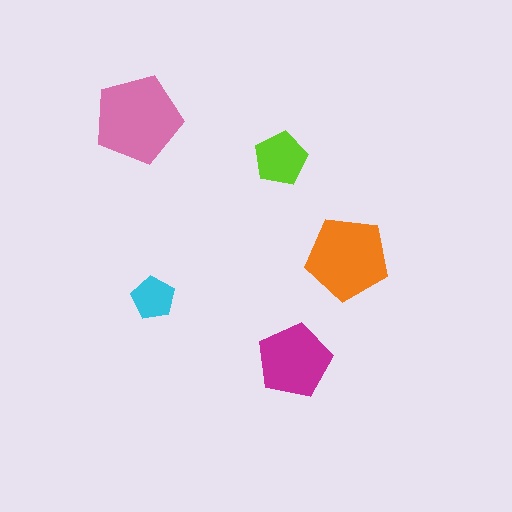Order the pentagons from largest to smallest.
the pink one, the orange one, the magenta one, the lime one, the cyan one.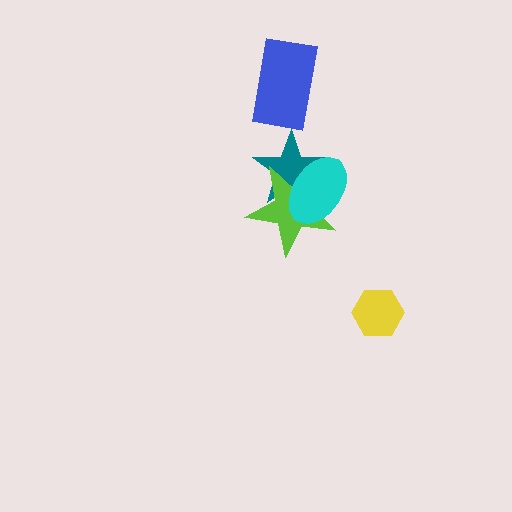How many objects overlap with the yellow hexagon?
0 objects overlap with the yellow hexagon.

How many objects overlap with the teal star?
2 objects overlap with the teal star.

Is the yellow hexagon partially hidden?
No, no other shape covers it.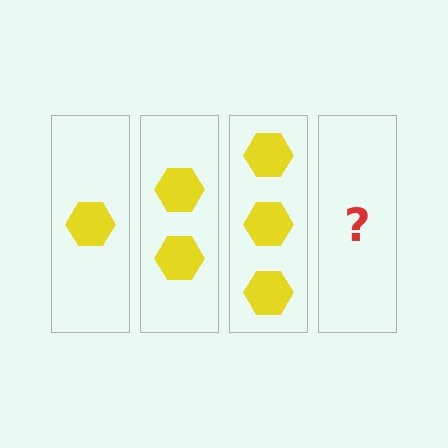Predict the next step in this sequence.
The next step is 4 hexagons.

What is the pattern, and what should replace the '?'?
The pattern is that each step adds one more hexagon. The '?' should be 4 hexagons.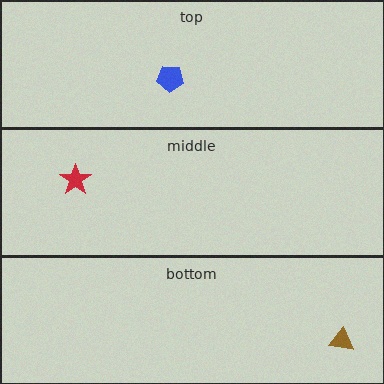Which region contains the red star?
The middle region.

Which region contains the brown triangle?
The bottom region.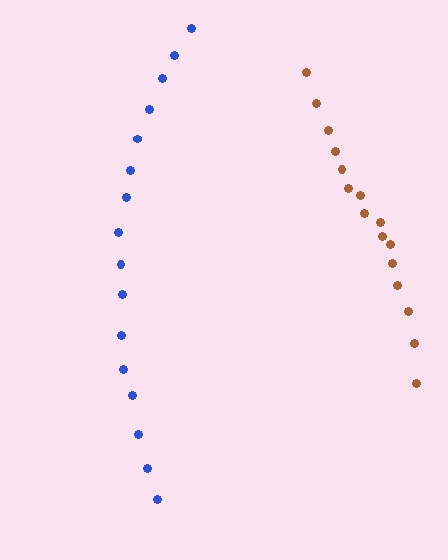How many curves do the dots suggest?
There are 2 distinct paths.